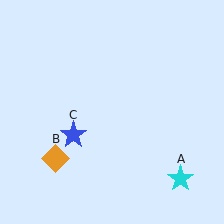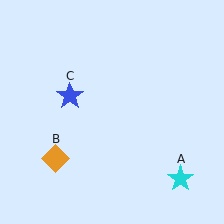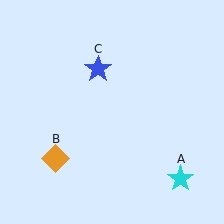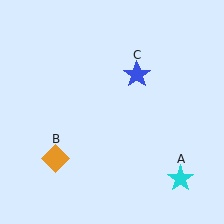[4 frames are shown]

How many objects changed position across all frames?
1 object changed position: blue star (object C).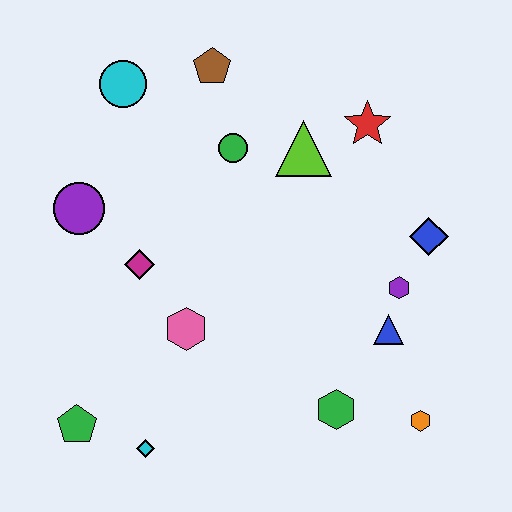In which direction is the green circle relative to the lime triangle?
The green circle is to the left of the lime triangle.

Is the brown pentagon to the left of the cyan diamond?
No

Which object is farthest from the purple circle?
The orange hexagon is farthest from the purple circle.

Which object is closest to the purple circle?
The magenta diamond is closest to the purple circle.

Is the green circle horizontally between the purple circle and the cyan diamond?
No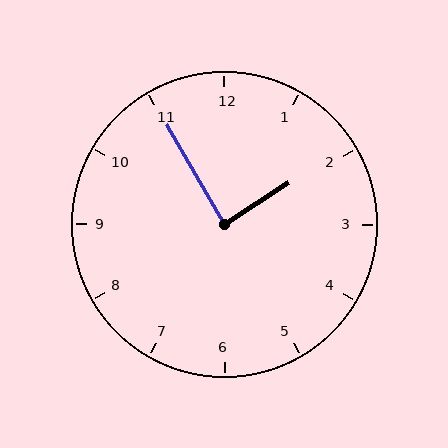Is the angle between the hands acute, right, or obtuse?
It is right.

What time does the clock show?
1:55.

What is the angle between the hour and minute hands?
Approximately 88 degrees.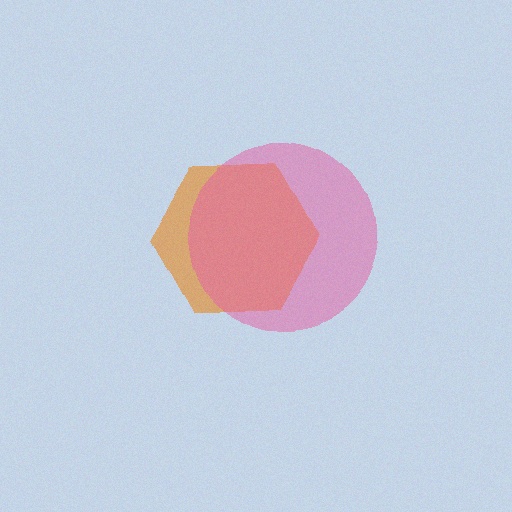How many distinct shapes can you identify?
There are 2 distinct shapes: an orange hexagon, a pink circle.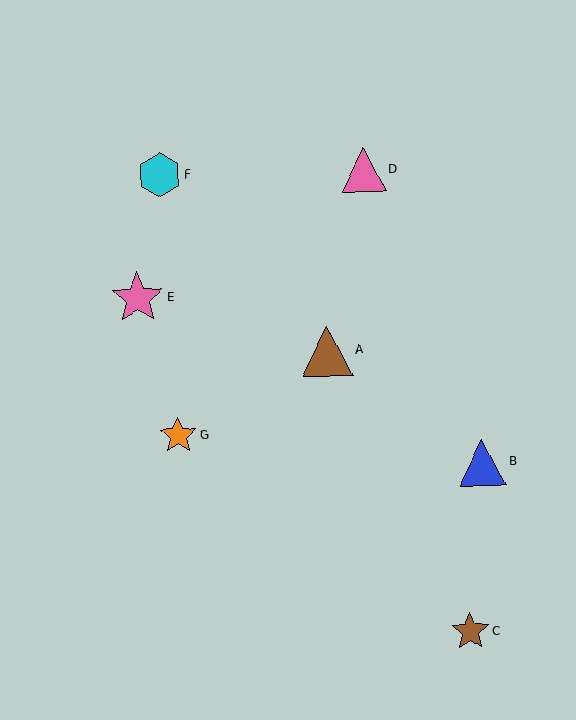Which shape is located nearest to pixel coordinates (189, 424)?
The orange star (labeled G) at (178, 436) is nearest to that location.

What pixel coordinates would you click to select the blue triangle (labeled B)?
Click at (482, 463) to select the blue triangle B.